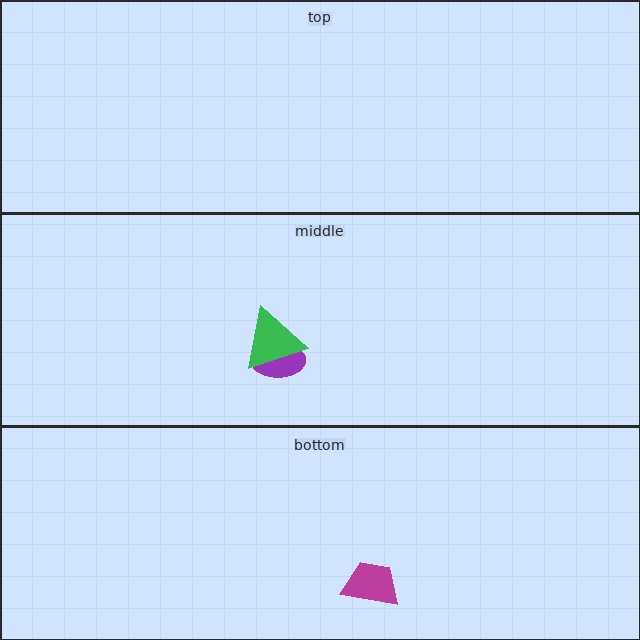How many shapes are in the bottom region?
1.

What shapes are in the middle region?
The purple ellipse, the green triangle.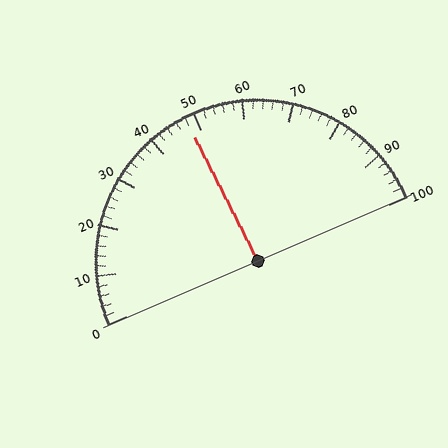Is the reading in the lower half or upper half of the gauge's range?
The reading is in the lower half of the range (0 to 100).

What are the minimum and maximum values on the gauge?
The gauge ranges from 0 to 100.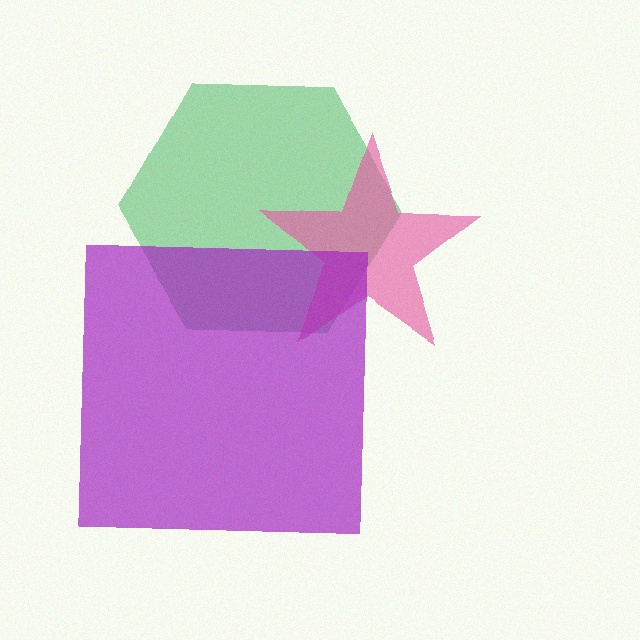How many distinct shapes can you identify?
There are 3 distinct shapes: a green hexagon, a pink star, a purple square.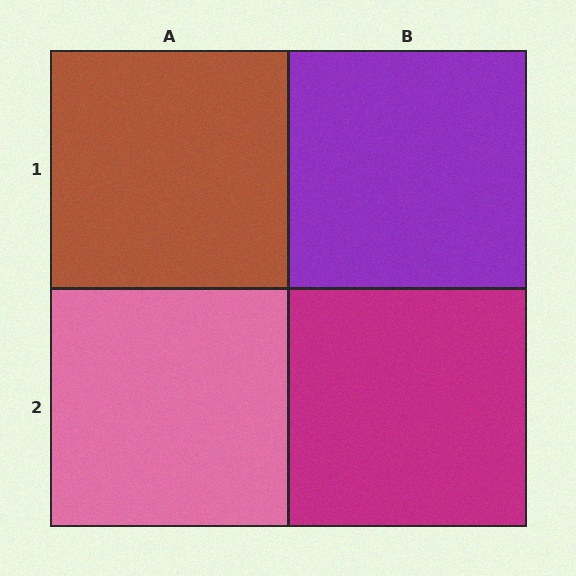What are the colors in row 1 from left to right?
Brown, purple.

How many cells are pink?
1 cell is pink.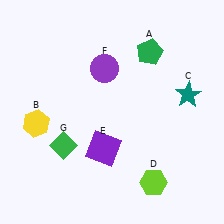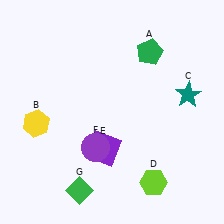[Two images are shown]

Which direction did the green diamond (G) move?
The green diamond (G) moved down.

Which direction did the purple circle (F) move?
The purple circle (F) moved down.